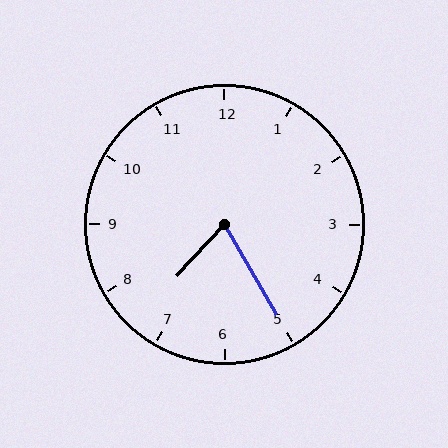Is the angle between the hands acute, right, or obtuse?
It is acute.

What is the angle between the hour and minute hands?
Approximately 72 degrees.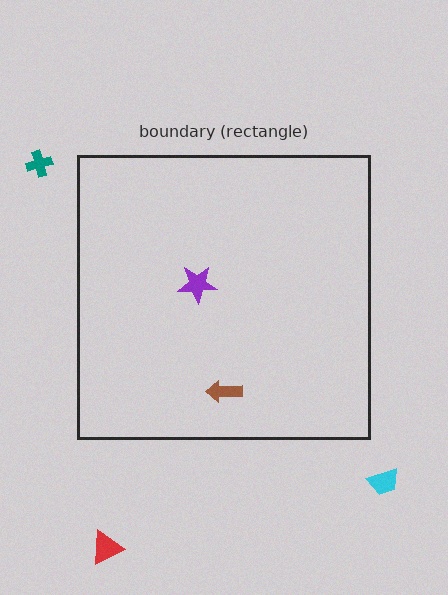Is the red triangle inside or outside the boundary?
Outside.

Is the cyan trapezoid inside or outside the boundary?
Outside.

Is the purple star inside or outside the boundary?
Inside.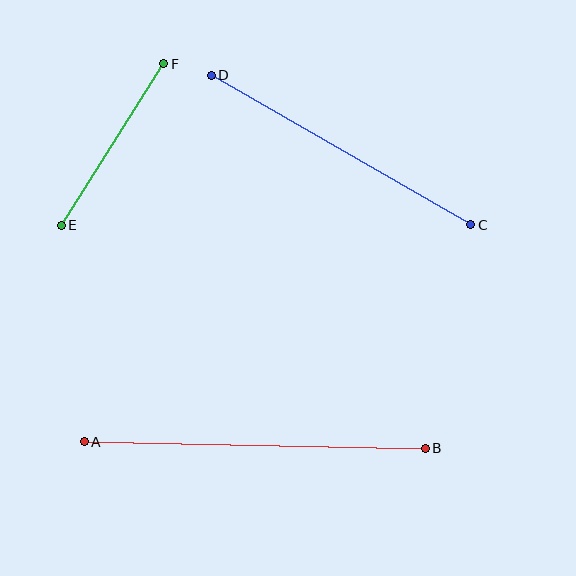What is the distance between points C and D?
The distance is approximately 300 pixels.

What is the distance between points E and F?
The distance is approximately 191 pixels.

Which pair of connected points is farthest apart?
Points A and B are farthest apart.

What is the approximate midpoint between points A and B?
The midpoint is at approximately (255, 445) pixels.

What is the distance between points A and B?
The distance is approximately 341 pixels.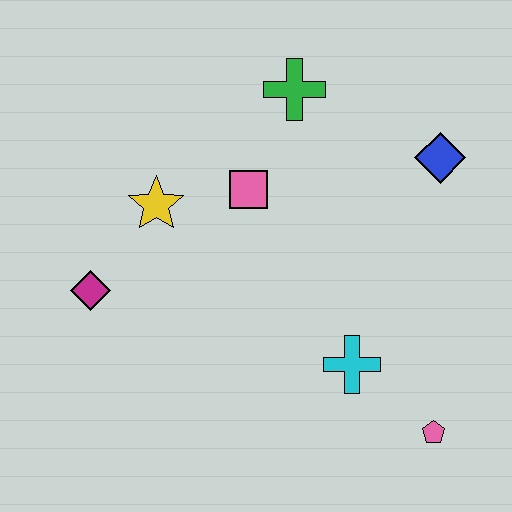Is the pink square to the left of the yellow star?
No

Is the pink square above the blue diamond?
No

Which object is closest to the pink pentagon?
The cyan cross is closest to the pink pentagon.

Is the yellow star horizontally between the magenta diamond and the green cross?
Yes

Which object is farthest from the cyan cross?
The green cross is farthest from the cyan cross.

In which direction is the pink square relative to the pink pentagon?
The pink square is above the pink pentagon.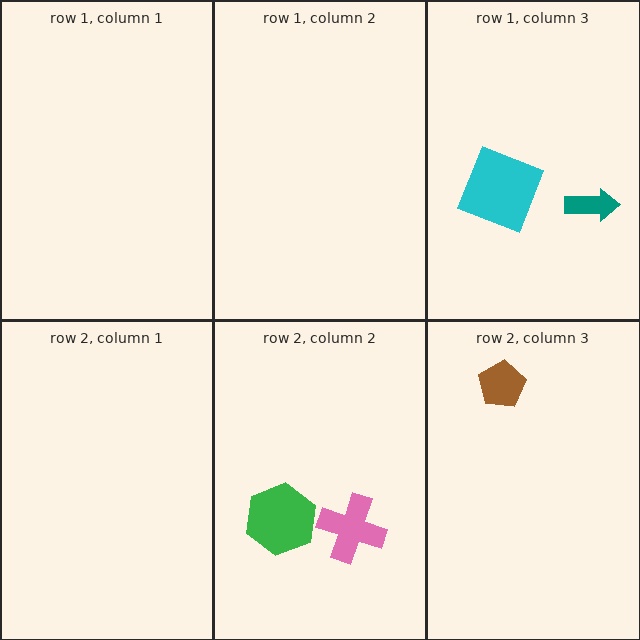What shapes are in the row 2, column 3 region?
The brown pentagon.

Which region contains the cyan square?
The row 1, column 3 region.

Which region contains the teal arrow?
The row 1, column 3 region.